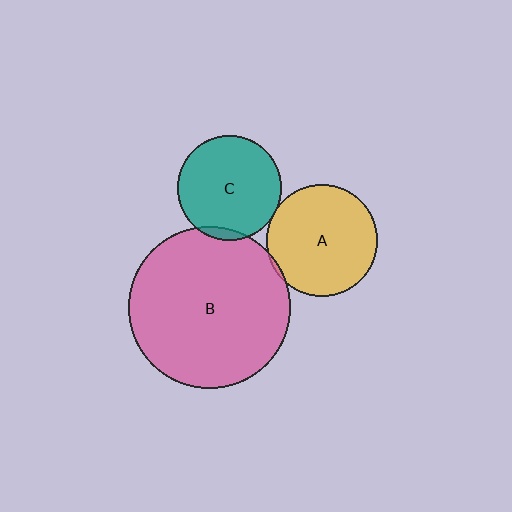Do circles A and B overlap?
Yes.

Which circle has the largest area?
Circle B (pink).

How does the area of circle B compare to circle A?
Approximately 2.1 times.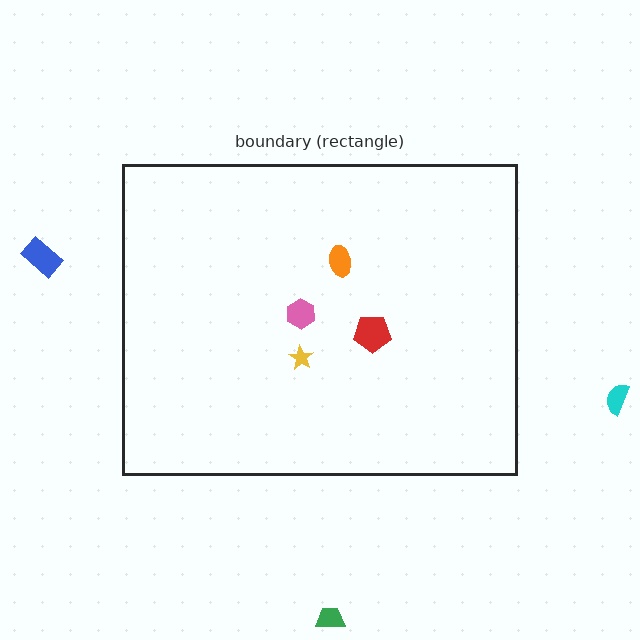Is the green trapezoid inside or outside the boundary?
Outside.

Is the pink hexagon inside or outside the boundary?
Inside.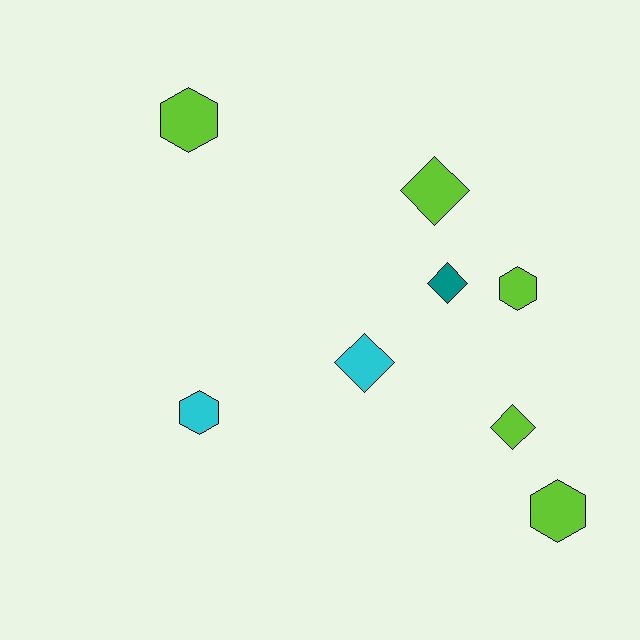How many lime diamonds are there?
There are 2 lime diamonds.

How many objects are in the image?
There are 8 objects.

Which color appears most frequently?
Lime, with 5 objects.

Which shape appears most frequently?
Hexagon, with 4 objects.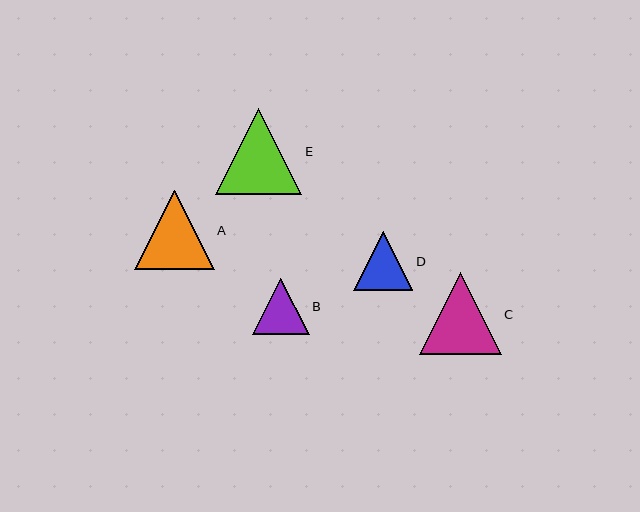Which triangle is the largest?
Triangle E is the largest with a size of approximately 86 pixels.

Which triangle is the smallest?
Triangle B is the smallest with a size of approximately 56 pixels.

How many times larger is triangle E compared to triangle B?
Triangle E is approximately 1.5 times the size of triangle B.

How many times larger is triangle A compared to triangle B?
Triangle A is approximately 1.4 times the size of triangle B.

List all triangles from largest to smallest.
From largest to smallest: E, C, A, D, B.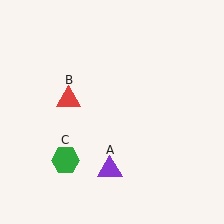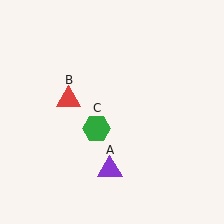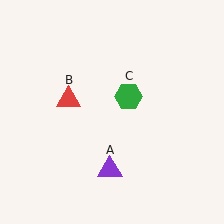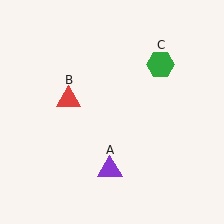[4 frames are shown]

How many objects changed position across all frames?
1 object changed position: green hexagon (object C).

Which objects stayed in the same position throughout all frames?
Purple triangle (object A) and red triangle (object B) remained stationary.